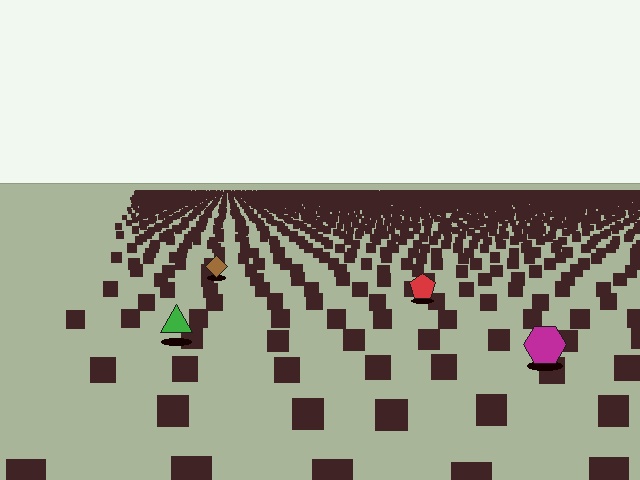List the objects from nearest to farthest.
From nearest to farthest: the magenta hexagon, the green triangle, the red pentagon, the brown diamond.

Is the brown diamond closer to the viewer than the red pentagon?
No. The red pentagon is closer — you can tell from the texture gradient: the ground texture is coarser near it.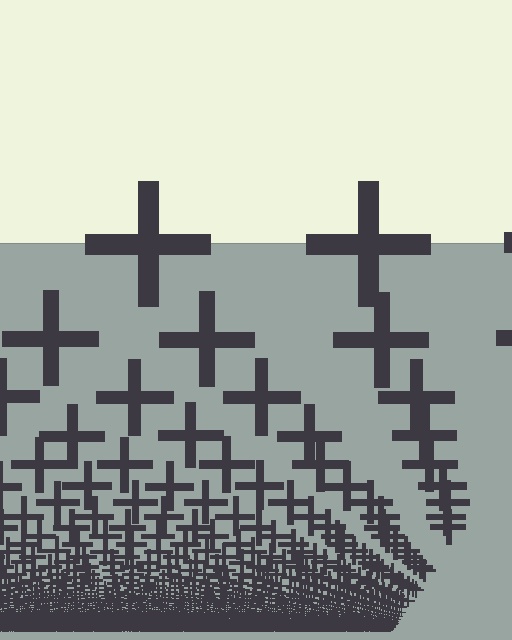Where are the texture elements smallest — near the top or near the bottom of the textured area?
Near the bottom.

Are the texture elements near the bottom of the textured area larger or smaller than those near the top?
Smaller. The gradient is inverted — elements near the bottom are smaller and denser.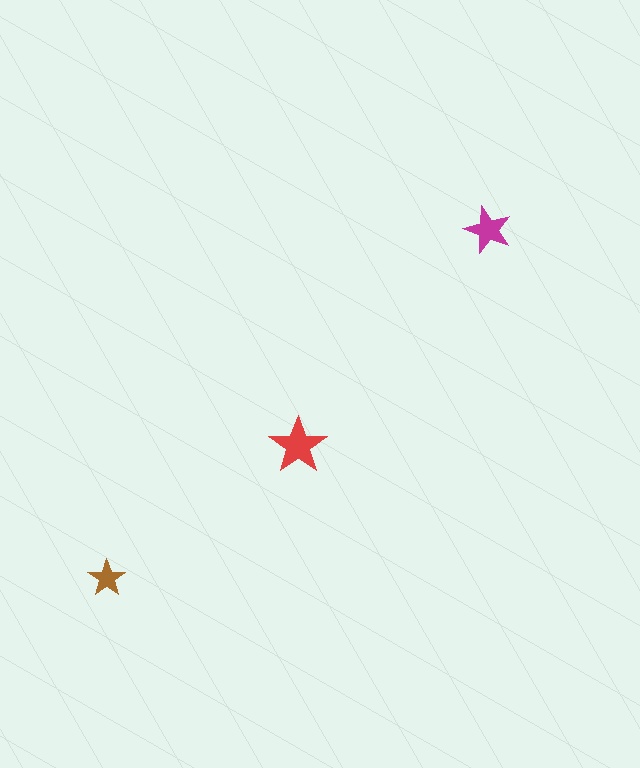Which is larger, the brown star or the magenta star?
The magenta one.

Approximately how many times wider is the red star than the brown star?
About 1.5 times wider.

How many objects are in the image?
There are 3 objects in the image.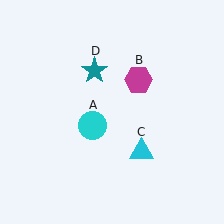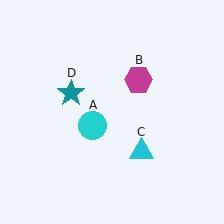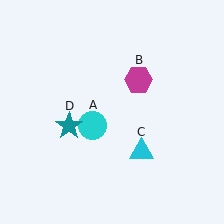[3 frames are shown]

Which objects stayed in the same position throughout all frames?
Cyan circle (object A) and magenta hexagon (object B) and cyan triangle (object C) remained stationary.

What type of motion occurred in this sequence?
The teal star (object D) rotated counterclockwise around the center of the scene.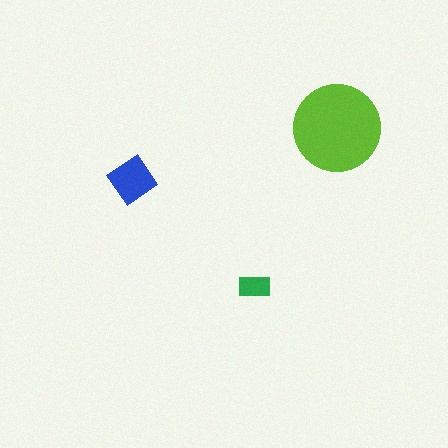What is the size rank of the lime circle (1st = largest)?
1st.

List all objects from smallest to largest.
The green rectangle, the blue diamond, the lime circle.